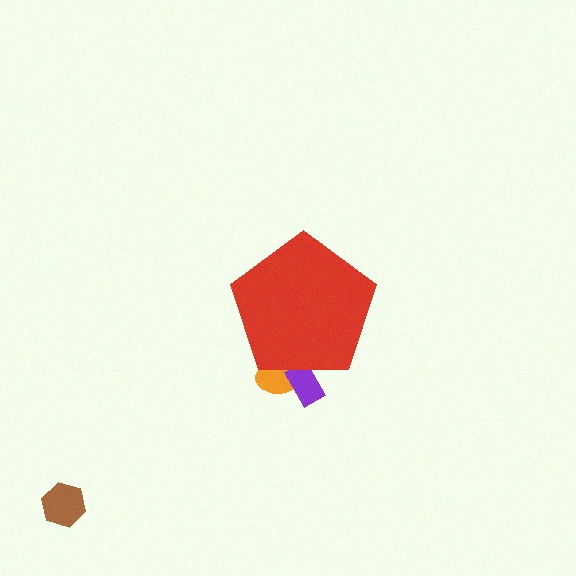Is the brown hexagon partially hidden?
No, the brown hexagon is fully visible.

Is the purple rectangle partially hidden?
Yes, the purple rectangle is partially hidden behind the red pentagon.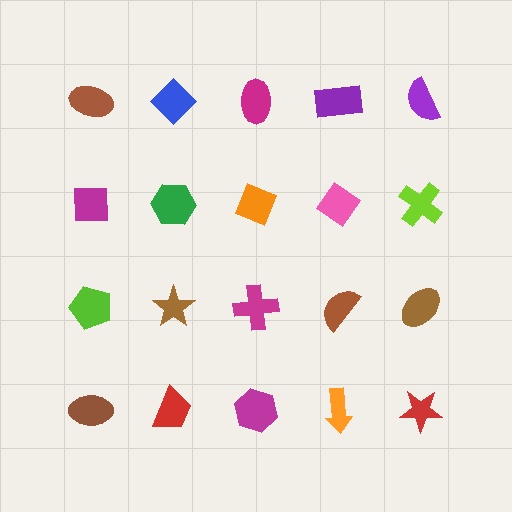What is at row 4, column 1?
A brown ellipse.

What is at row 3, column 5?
A brown ellipse.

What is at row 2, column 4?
A pink diamond.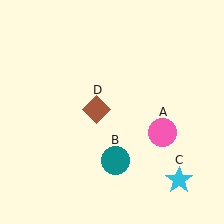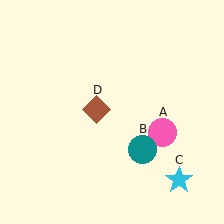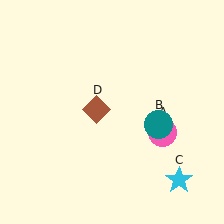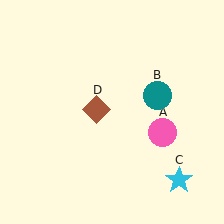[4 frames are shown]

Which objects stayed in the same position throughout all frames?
Pink circle (object A) and cyan star (object C) and brown diamond (object D) remained stationary.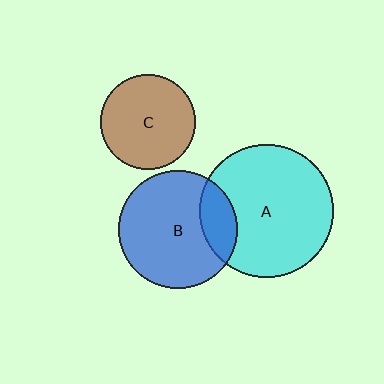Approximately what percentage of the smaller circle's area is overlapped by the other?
Approximately 20%.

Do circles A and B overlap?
Yes.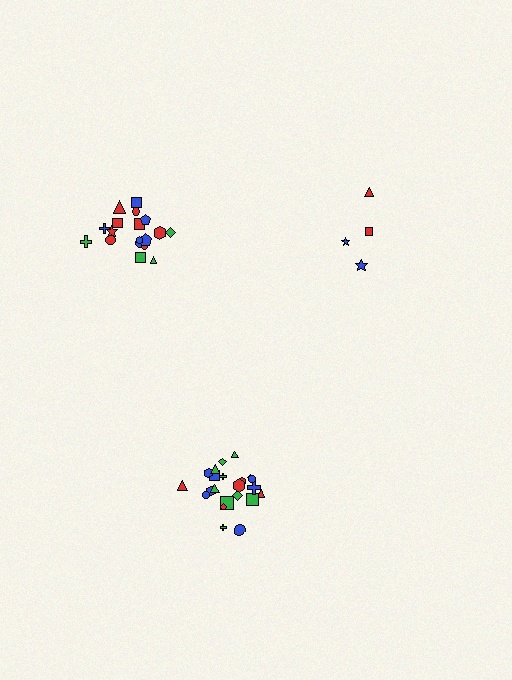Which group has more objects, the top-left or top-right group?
The top-left group.